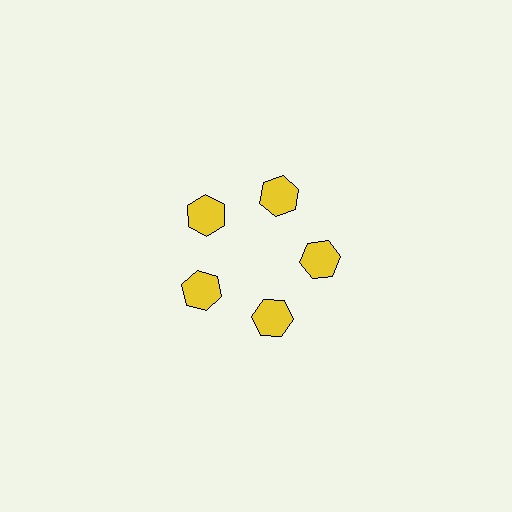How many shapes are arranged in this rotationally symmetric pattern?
There are 5 shapes, arranged in 5 groups of 1.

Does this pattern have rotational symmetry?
Yes, this pattern has 5-fold rotational symmetry. It looks the same after rotating 72 degrees around the center.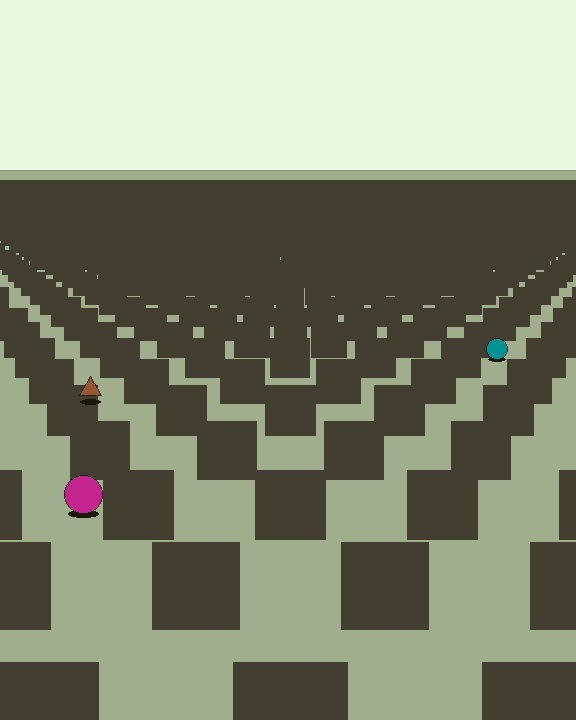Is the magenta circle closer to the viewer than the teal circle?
Yes. The magenta circle is closer — you can tell from the texture gradient: the ground texture is coarser near it.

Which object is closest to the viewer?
The magenta circle is closest. The texture marks near it are larger and more spread out.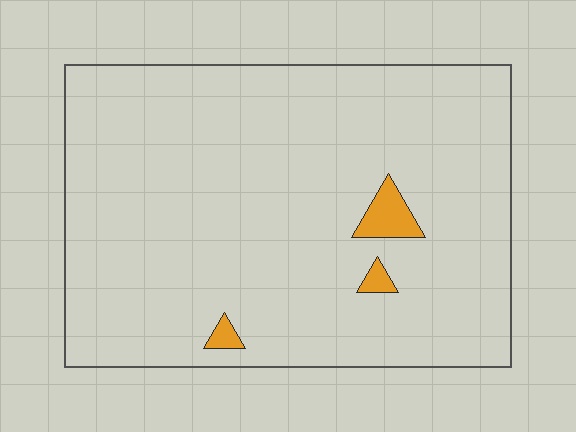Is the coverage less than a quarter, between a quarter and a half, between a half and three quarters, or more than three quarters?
Less than a quarter.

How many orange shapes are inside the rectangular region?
3.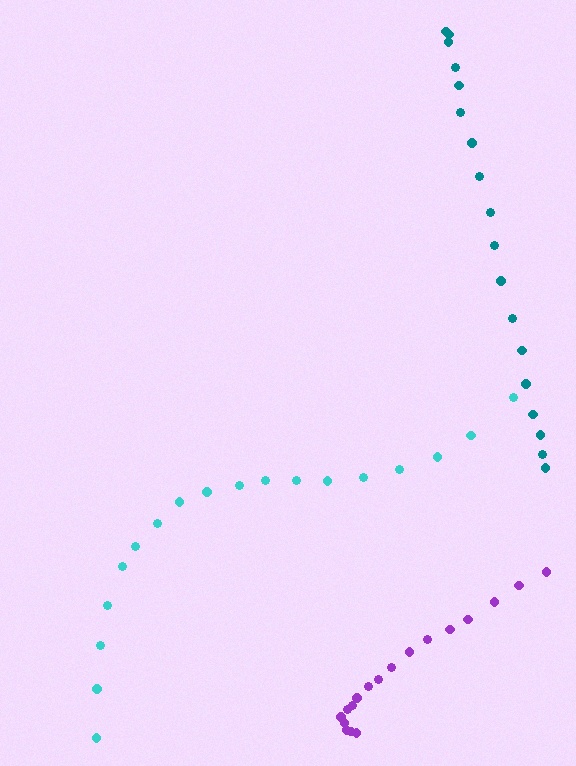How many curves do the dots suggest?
There are 3 distinct paths.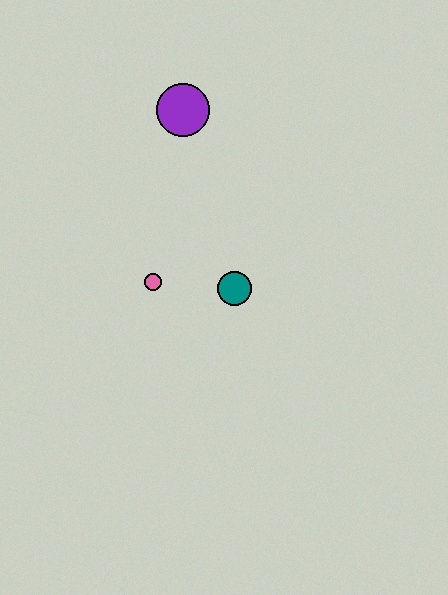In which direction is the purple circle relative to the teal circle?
The purple circle is above the teal circle.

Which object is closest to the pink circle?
The teal circle is closest to the pink circle.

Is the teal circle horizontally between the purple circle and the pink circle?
No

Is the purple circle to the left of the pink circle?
No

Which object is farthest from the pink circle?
The purple circle is farthest from the pink circle.